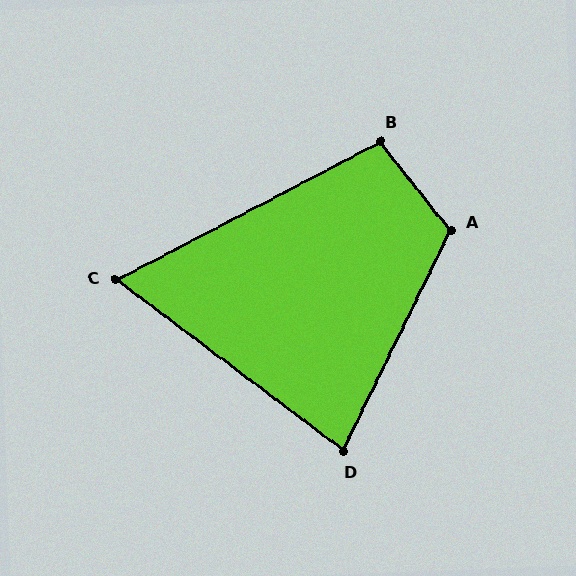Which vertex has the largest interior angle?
A, at approximately 115 degrees.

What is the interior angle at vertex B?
Approximately 101 degrees (obtuse).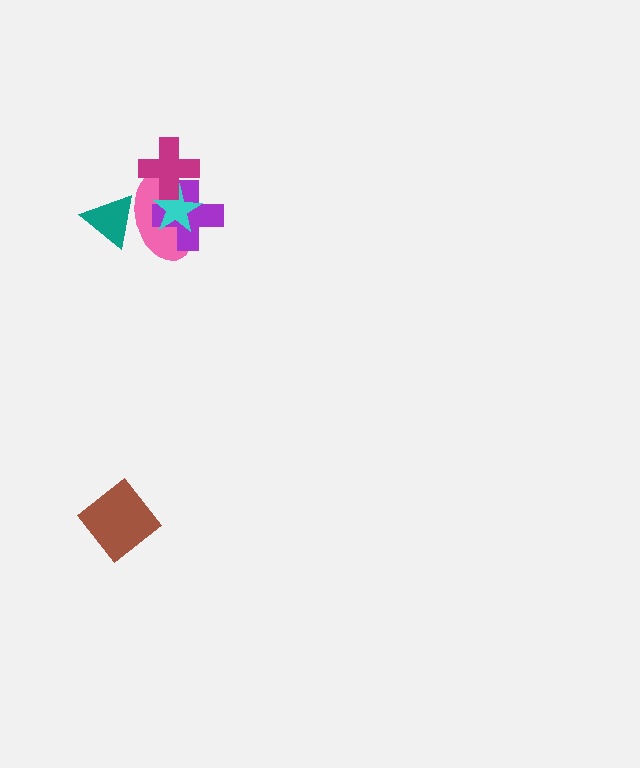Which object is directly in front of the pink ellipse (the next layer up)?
The purple cross is directly in front of the pink ellipse.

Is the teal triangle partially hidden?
No, no other shape covers it.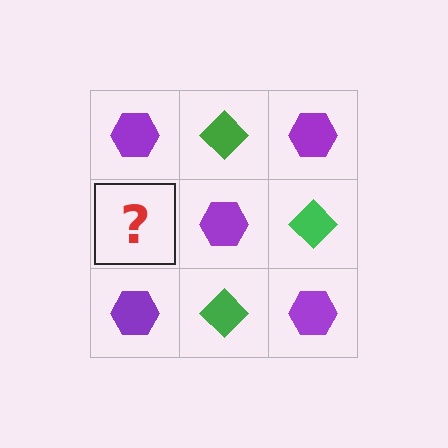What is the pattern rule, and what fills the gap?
The rule is that it alternates purple hexagon and green diamond in a checkerboard pattern. The gap should be filled with a green diamond.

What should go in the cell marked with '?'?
The missing cell should contain a green diamond.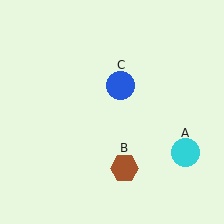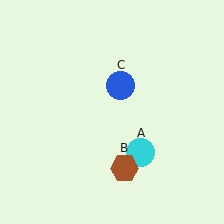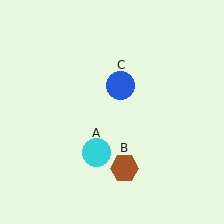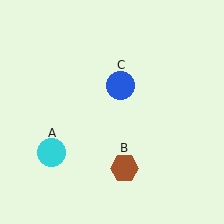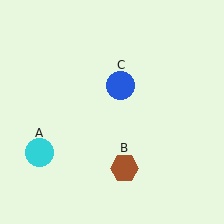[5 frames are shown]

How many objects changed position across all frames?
1 object changed position: cyan circle (object A).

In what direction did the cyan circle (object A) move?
The cyan circle (object A) moved left.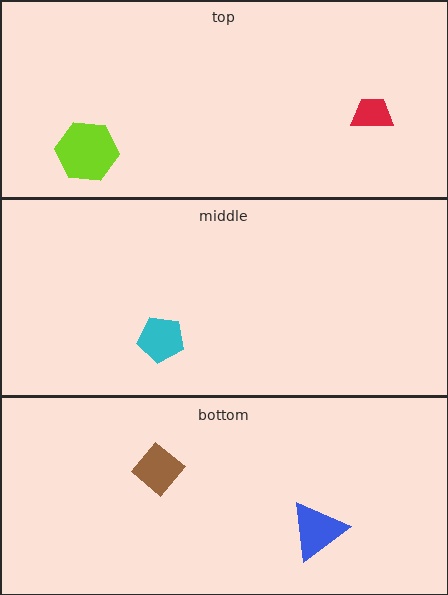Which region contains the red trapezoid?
The top region.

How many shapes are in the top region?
2.